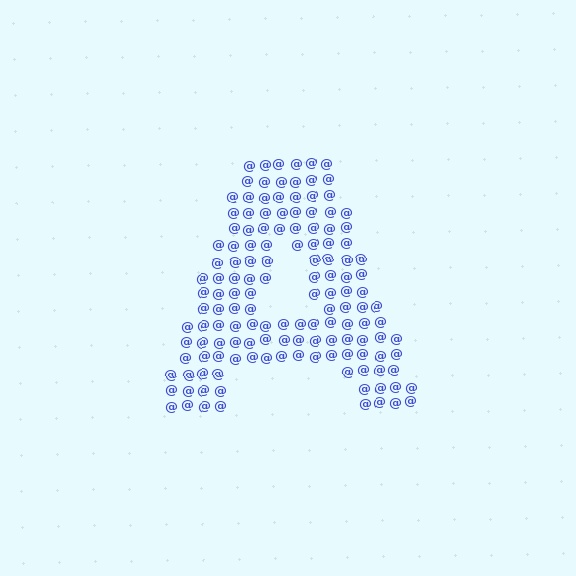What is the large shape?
The large shape is the letter A.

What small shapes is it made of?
It is made of small at signs.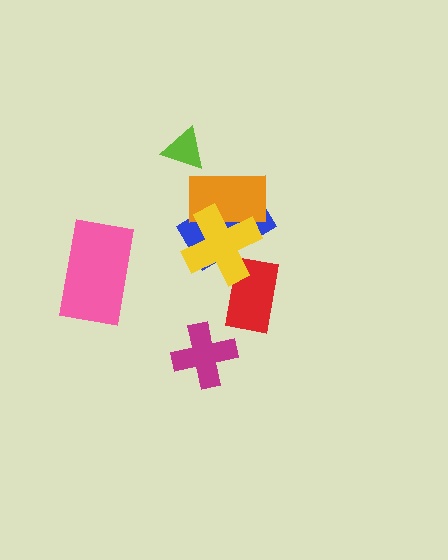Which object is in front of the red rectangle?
The yellow cross is in front of the red rectangle.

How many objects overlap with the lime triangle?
0 objects overlap with the lime triangle.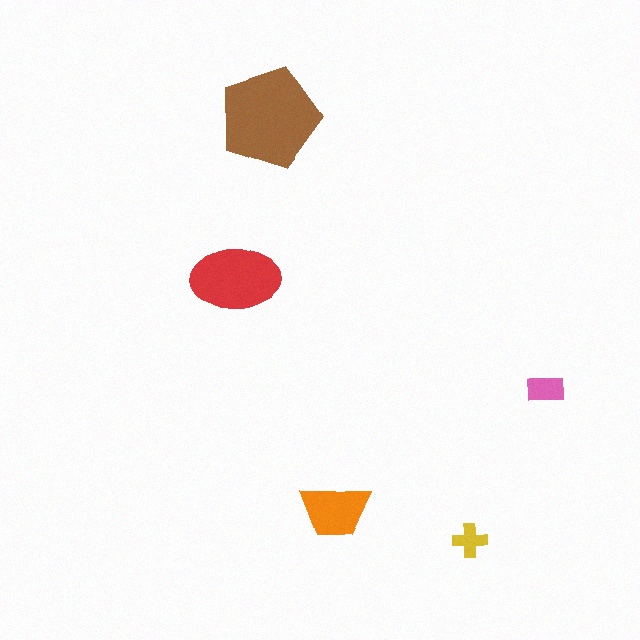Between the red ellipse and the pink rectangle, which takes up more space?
The red ellipse.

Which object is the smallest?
The yellow cross.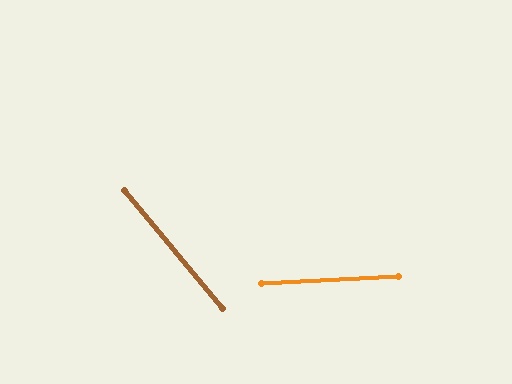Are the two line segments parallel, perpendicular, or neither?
Neither parallel nor perpendicular — they differ by about 53°.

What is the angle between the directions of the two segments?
Approximately 53 degrees.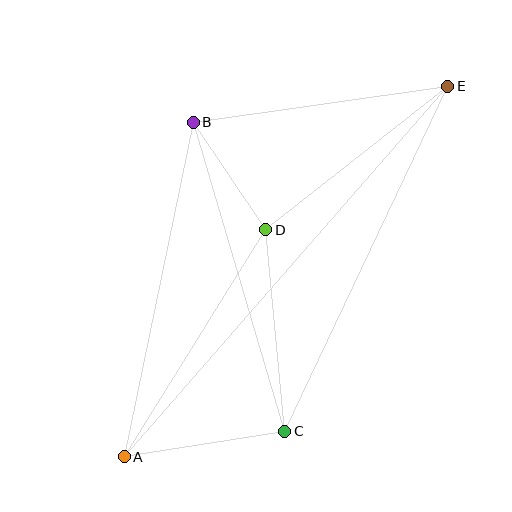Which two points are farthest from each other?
Points A and E are farthest from each other.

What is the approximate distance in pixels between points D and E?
The distance between D and E is approximately 232 pixels.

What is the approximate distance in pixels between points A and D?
The distance between A and D is approximately 268 pixels.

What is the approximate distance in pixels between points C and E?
The distance between C and E is approximately 382 pixels.